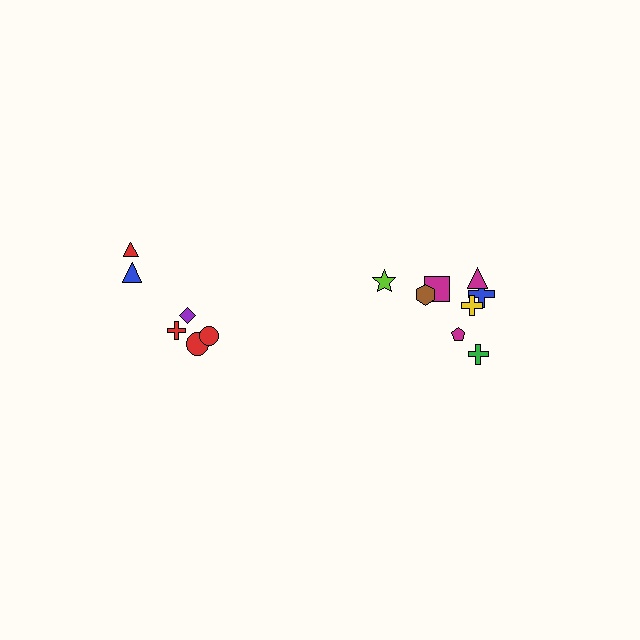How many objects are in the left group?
There are 6 objects.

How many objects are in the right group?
There are 8 objects.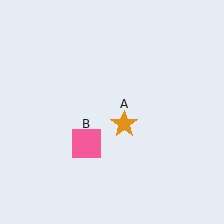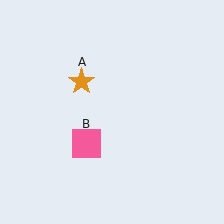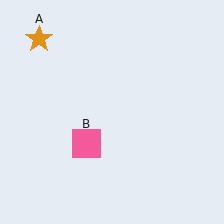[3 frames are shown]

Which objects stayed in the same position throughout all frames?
Pink square (object B) remained stationary.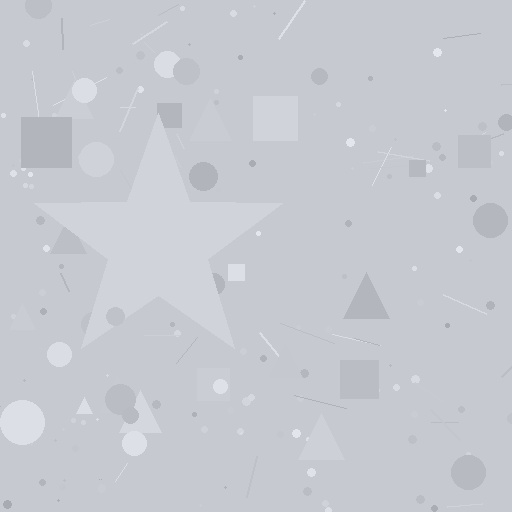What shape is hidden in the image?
A star is hidden in the image.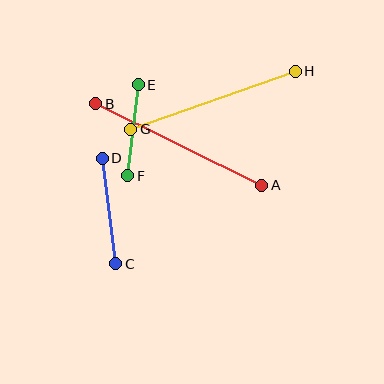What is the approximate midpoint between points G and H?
The midpoint is at approximately (213, 100) pixels.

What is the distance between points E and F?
The distance is approximately 92 pixels.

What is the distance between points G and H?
The distance is approximately 174 pixels.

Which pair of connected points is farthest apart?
Points A and B are farthest apart.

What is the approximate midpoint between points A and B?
The midpoint is at approximately (179, 144) pixels.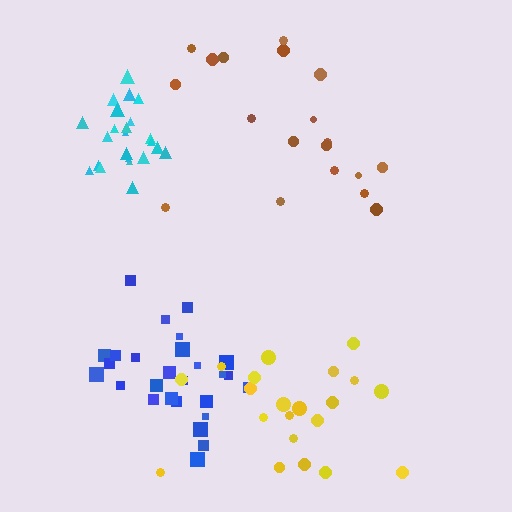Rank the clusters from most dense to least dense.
cyan, blue, yellow, brown.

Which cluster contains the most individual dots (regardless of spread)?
Blue (27).